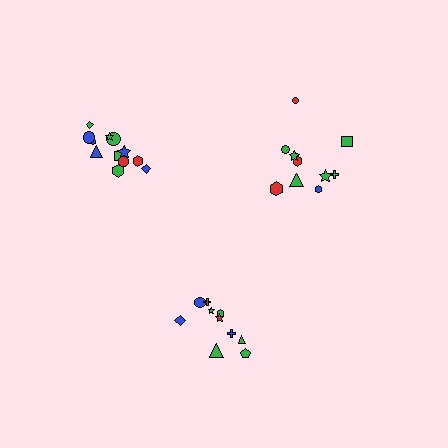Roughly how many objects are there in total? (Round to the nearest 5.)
Roughly 30 objects in total.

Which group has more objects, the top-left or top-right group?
The top-left group.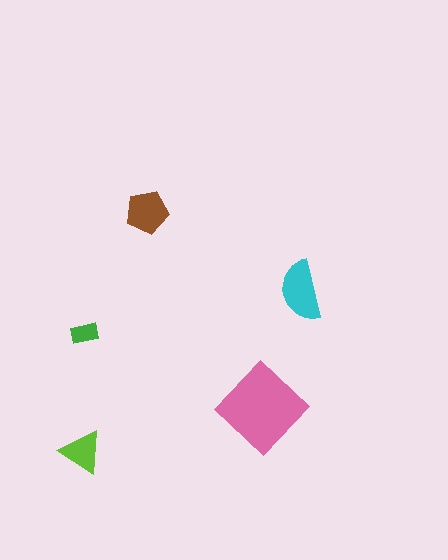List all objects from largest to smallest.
The pink diamond, the cyan semicircle, the brown pentagon, the lime triangle, the green rectangle.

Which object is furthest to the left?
The lime triangle is leftmost.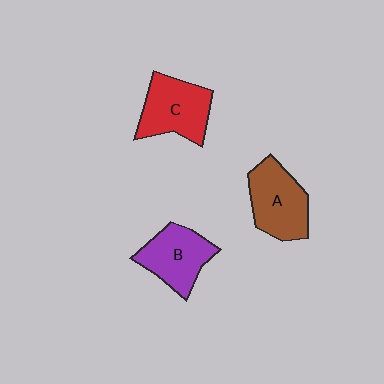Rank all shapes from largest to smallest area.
From largest to smallest: A (brown), C (red), B (purple).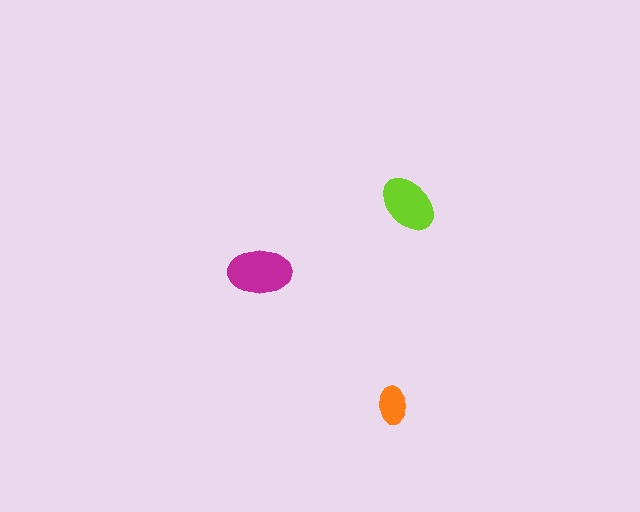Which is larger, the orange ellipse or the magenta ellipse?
The magenta one.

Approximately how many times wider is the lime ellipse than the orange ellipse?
About 1.5 times wider.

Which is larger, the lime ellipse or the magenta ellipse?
The magenta one.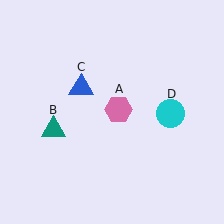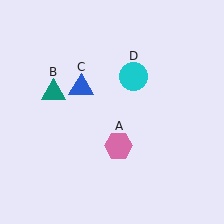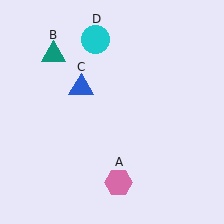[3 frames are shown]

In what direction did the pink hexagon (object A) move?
The pink hexagon (object A) moved down.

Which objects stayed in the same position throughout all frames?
Blue triangle (object C) remained stationary.